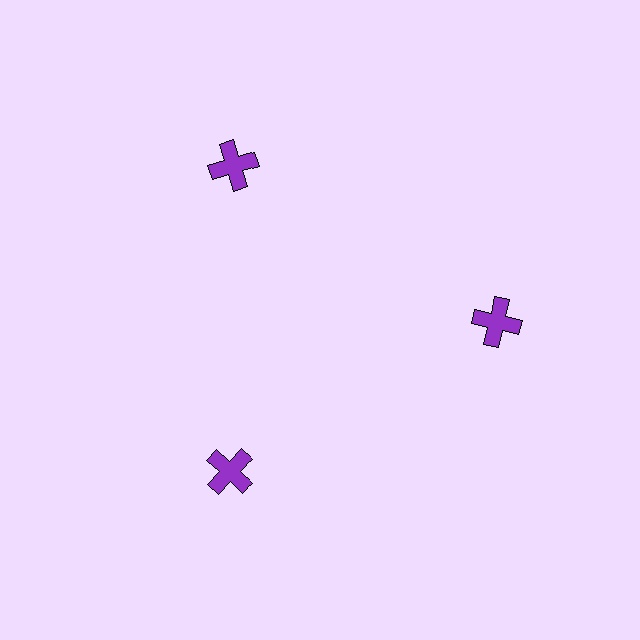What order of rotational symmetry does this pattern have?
This pattern has 3-fold rotational symmetry.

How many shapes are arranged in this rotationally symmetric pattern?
There are 3 shapes, arranged in 3 groups of 1.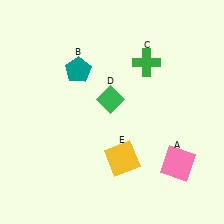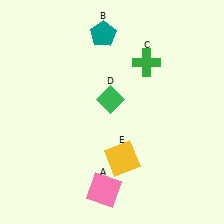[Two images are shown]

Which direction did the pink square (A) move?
The pink square (A) moved left.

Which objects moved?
The objects that moved are: the pink square (A), the teal pentagon (B).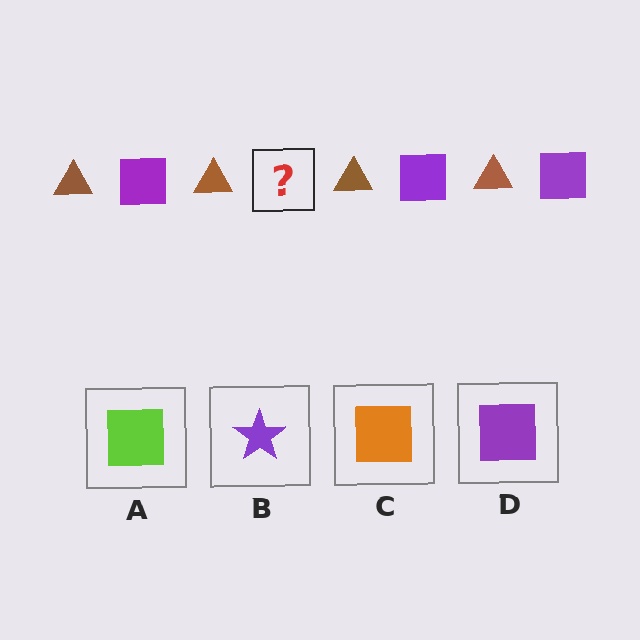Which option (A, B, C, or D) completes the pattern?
D.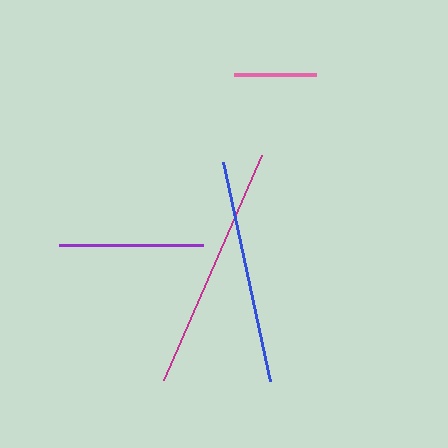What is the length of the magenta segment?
The magenta segment is approximately 245 pixels long.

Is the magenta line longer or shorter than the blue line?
The magenta line is longer than the blue line.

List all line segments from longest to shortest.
From longest to shortest: magenta, blue, purple, pink.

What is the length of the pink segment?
The pink segment is approximately 82 pixels long.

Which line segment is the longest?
The magenta line is the longest at approximately 245 pixels.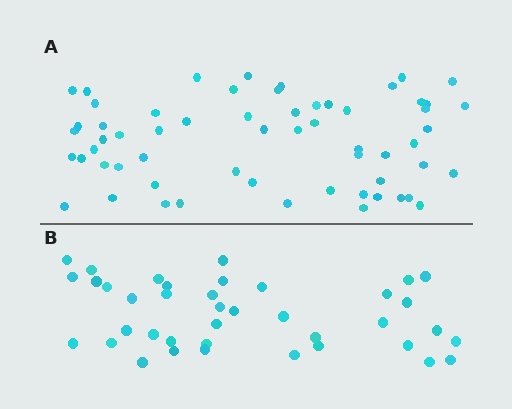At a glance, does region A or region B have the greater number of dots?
Region A (the top region) has more dots.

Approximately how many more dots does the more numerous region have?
Region A has approximately 20 more dots than region B.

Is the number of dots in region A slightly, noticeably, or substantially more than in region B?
Region A has substantially more. The ratio is roughly 1.5 to 1.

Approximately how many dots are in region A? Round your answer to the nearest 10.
About 60 dots.